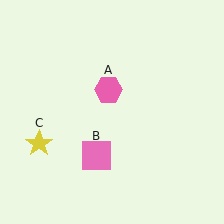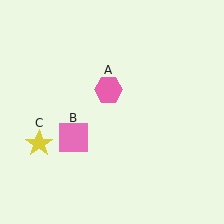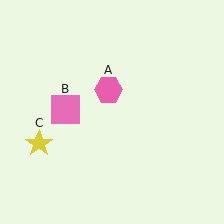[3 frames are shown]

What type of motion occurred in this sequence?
The pink square (object B) rotated clockwise around the center of the scene.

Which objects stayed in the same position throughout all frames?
Pink hexagon (object A) and yellow star (object C) remained stationary.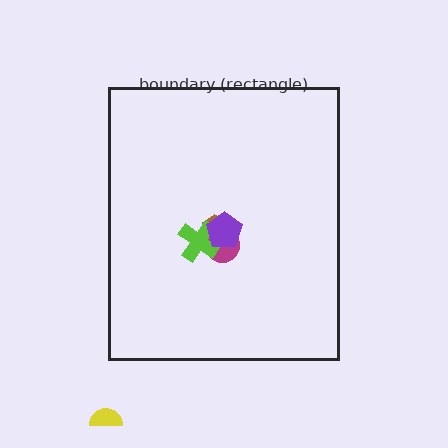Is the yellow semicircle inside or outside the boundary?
Outside.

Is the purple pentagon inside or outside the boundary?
Inside.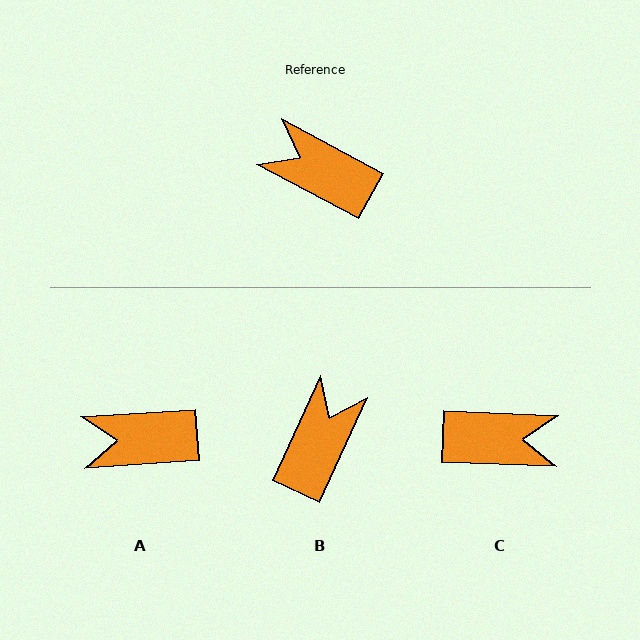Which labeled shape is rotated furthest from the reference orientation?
C, about 154 degrees away.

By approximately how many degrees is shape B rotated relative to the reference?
Approximately 87 degrees clockwise.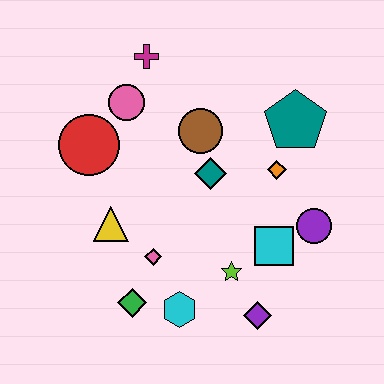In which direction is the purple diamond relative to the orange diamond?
The purple diamond is below the orange diamond.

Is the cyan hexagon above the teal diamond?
No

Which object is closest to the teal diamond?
The brown circle is closest to the teal diamond.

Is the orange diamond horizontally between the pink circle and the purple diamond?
No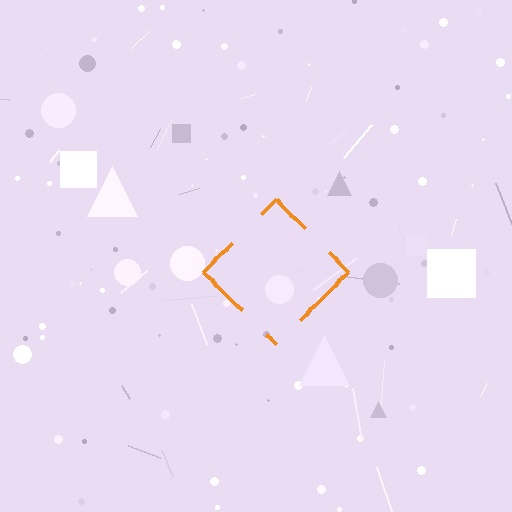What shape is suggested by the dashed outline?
The dashed outline suggests a diamond.